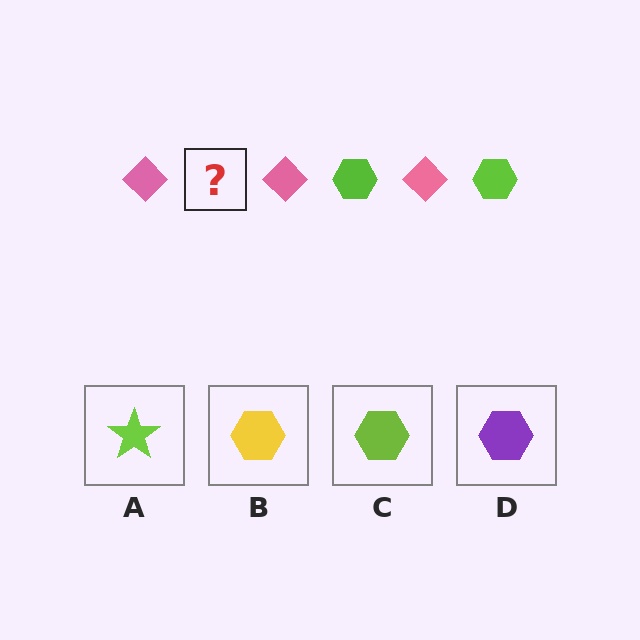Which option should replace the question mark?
Option C.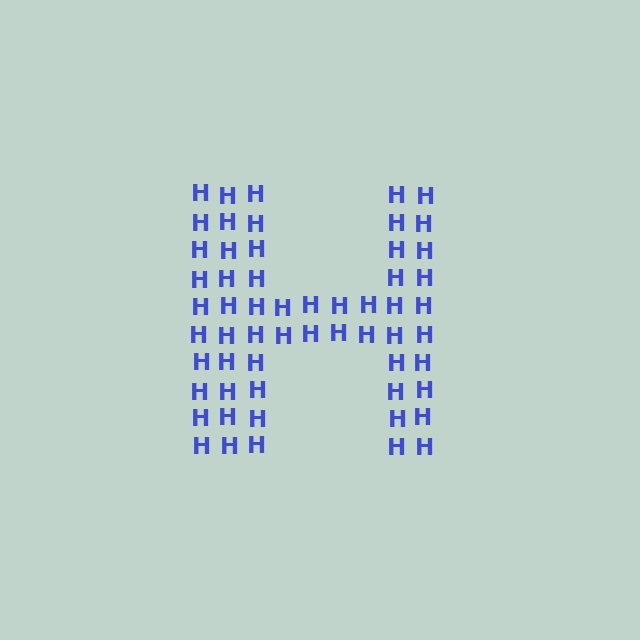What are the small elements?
The small elements are letter H's.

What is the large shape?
The large shape is the letter H.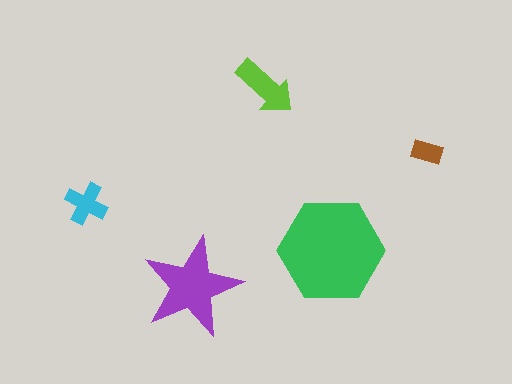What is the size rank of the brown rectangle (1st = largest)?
5th.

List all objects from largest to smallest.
The green hexagon, the purple star, the lime arrow, the cyan cross, the brown rectangle.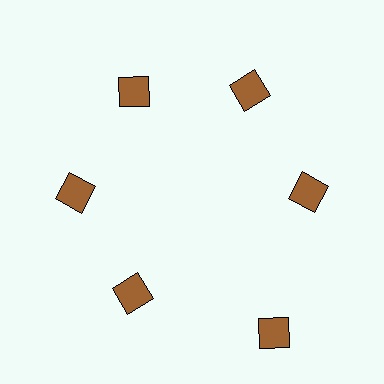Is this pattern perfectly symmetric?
No. The 6 brown diamonds are arranged in a ring, but one element near the 5 o'clock position is pushed outward from the center, breaking the 6-fold rotational symmetry.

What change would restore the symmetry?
The symmetry would be restored by moving it inward, back onto the ring so that all 6 diamonds sit at equal angles and equal distance from the center.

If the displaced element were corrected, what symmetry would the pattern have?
It would have 6-fold rotational symmetry — the pattern would map onto itself every 60 degrees.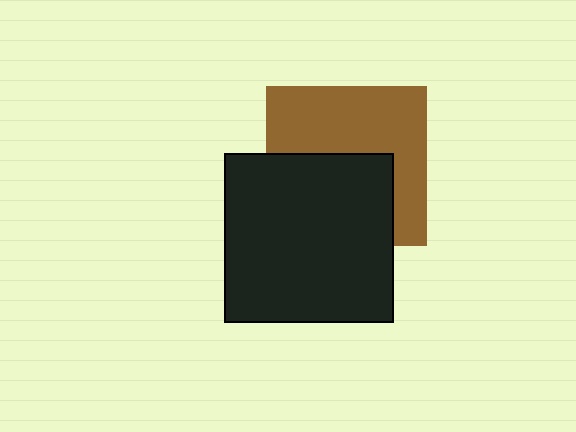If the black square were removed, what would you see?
You would see the complete brown square.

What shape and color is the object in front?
The object in front is a black square.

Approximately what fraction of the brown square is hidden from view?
Roughly 45% of the brown square is hidden behind the black square.